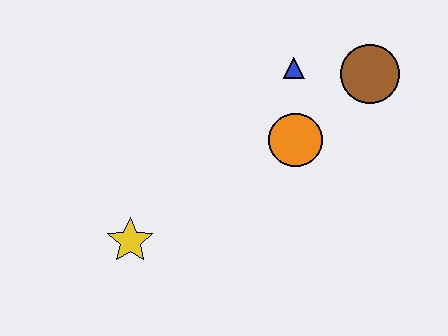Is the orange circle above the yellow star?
Yes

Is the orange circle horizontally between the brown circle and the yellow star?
Yes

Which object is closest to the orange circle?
The blue triangle is closest to the orange circle.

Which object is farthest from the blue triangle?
The yellow star is farthest from the blue triangle.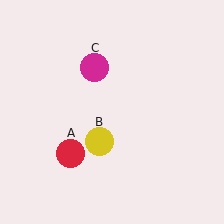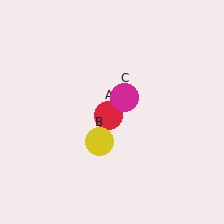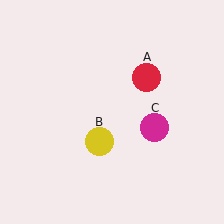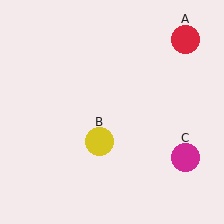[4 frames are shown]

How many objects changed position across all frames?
2 objects changed position: red circle (object A), magenta circle (object C).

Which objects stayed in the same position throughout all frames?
Yellow circle (object B) remained stationary.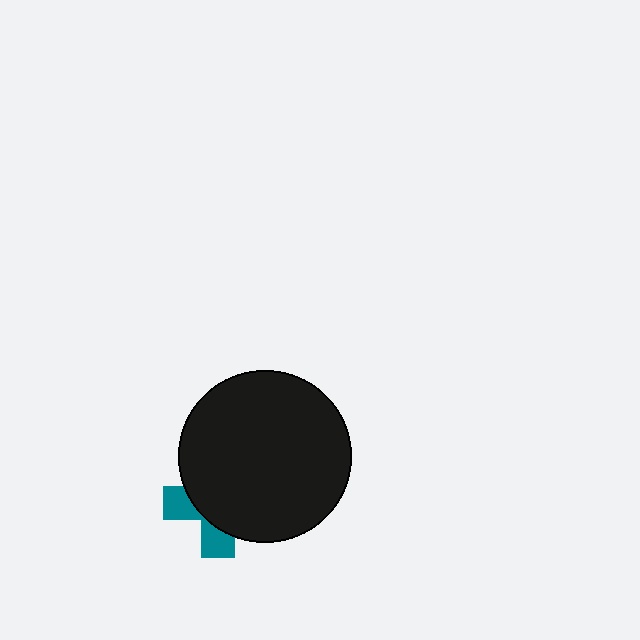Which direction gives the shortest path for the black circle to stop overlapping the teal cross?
Moving toward the upper-right gives the shortest separation.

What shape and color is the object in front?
The object in front is a black circle.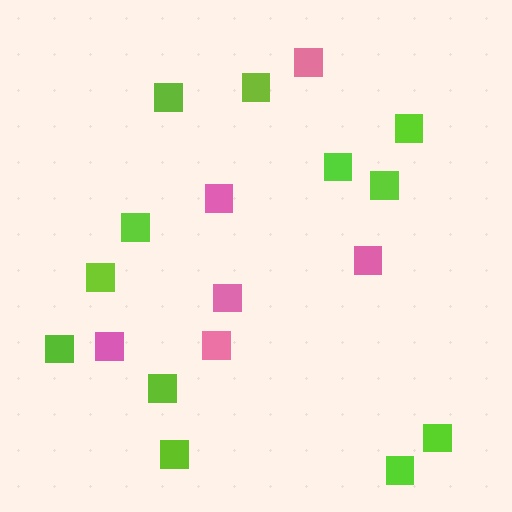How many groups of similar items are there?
There are 2 groups: one group of lime squares (12) and one group of pink squares (6).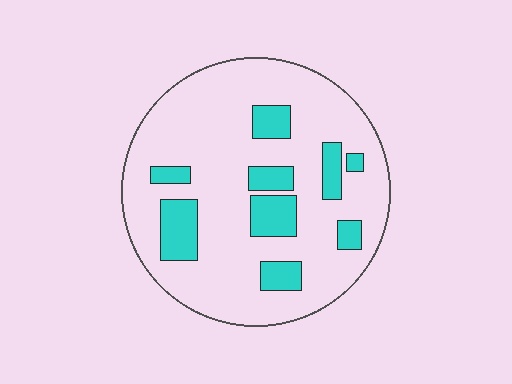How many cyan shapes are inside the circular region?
9.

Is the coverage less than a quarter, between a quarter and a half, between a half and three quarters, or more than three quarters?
Less than a quarter.